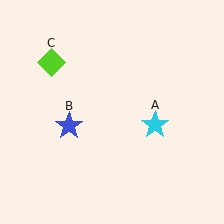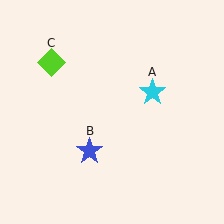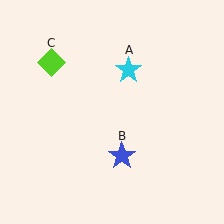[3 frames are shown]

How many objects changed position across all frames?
2 objects changed position: cyan star (object A), blue star (object B).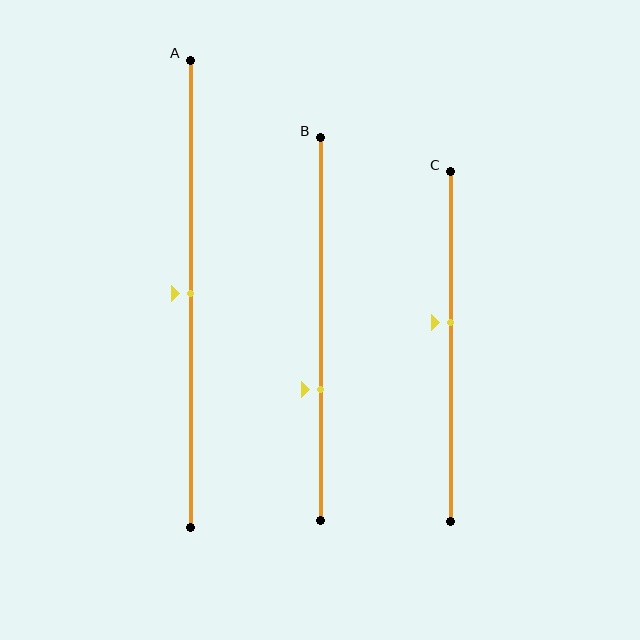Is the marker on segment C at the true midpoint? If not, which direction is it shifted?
No, the marker on segment C is shifted upward by about 7% of the segment length.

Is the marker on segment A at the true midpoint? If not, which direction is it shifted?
Yes, the marker on segment A is at the true midpoint.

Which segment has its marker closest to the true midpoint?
Segment A has its marker closest to the true midpoint.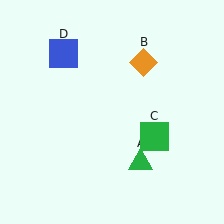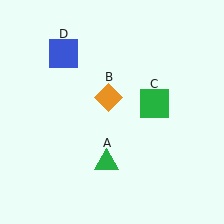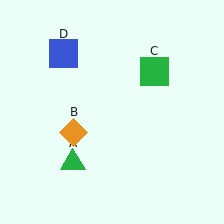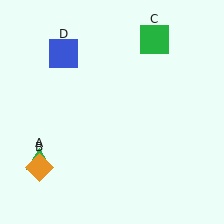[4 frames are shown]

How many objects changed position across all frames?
3 objects changed position: green triangle (object A), orange diamond (object B), green square (object C).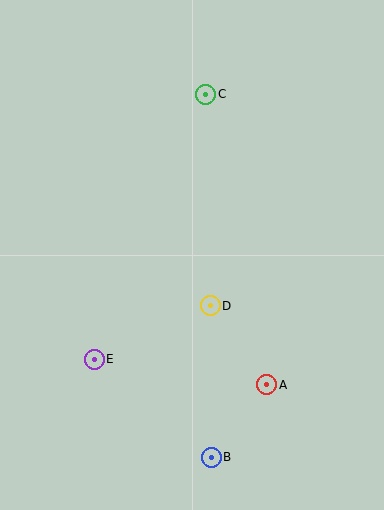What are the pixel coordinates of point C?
Point C is at (206, 94).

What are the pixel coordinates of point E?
Point E is at (94, 359).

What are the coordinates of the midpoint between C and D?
The midpoint between C and D is at (208, 200).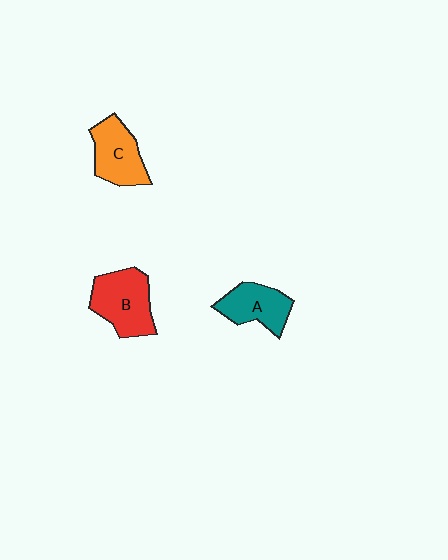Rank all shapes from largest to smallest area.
From largest to smallest: B (red), C (orange), A (teal).